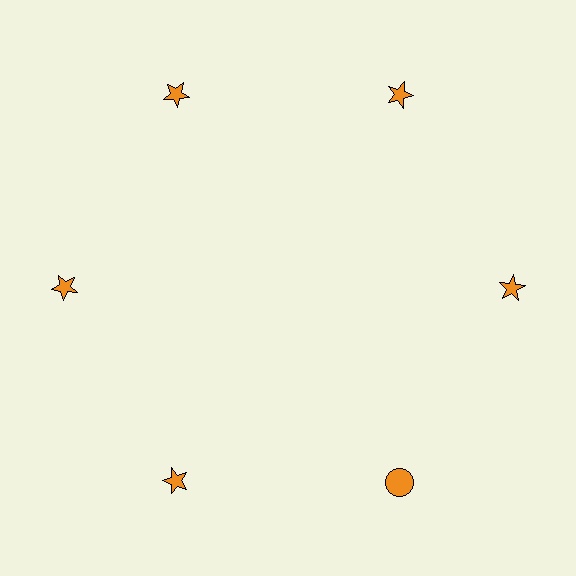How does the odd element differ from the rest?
It has a different shape: circle instead of star.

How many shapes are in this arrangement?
There are 6 shapes arranged in a ring pattern.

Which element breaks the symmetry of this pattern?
The orange circle at roughly the 5 o'clock position breaks the symmetry. All other shapes are orange stars.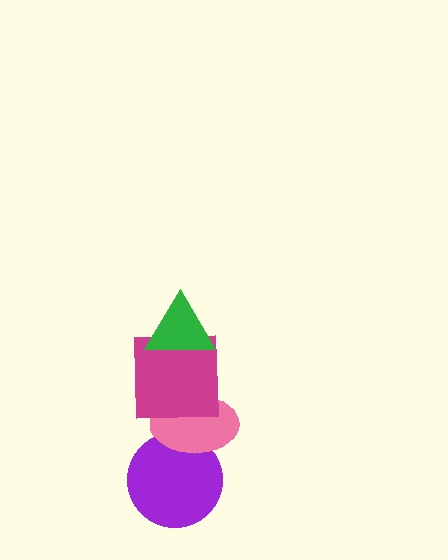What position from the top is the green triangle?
The green triangle is 1st from the top.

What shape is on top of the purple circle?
The pink ellipse is on top of the purple circle.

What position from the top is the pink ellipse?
The pink ellipse is 3rd from the top.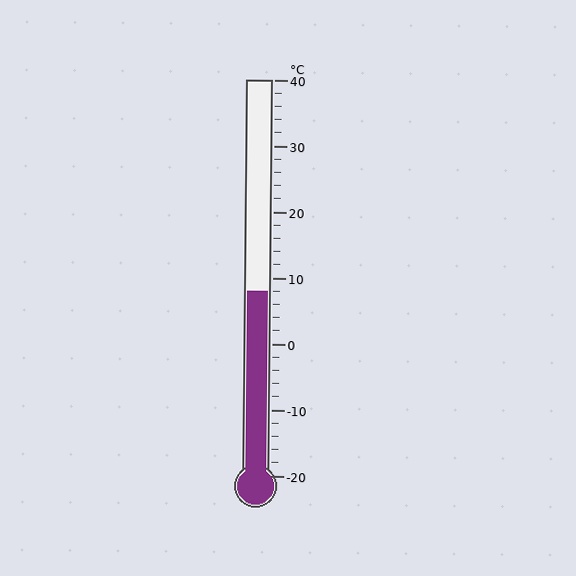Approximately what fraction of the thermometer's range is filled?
The thermometer is filled to approximately 45% of its range.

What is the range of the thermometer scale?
The thermometer scale ranges from -20°C to 40°C.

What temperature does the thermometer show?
The thermometer shows approximately 8°C.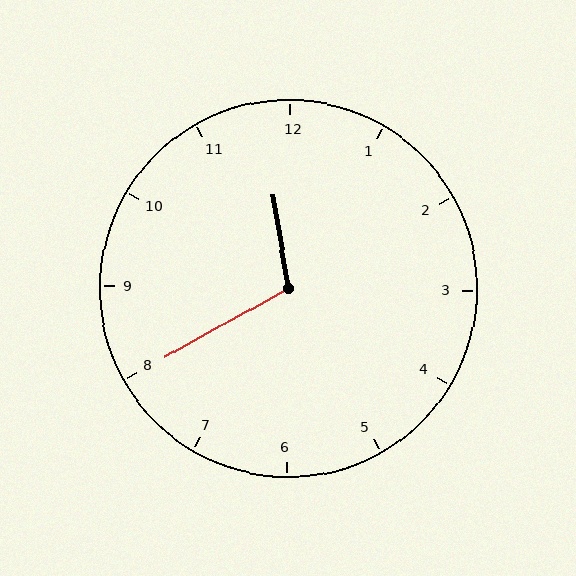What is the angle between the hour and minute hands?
Approximately 110 degrees.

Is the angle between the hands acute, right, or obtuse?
It is obtuse.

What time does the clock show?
11:40.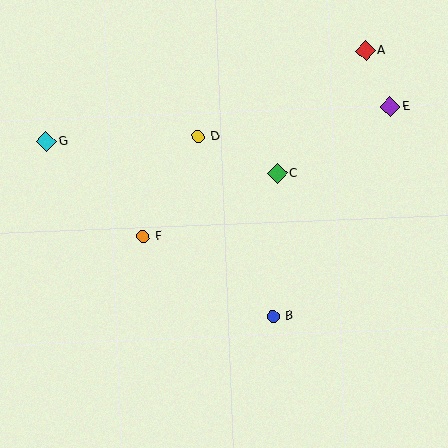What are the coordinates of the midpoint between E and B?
The midpoint between E and B is at (332, 212).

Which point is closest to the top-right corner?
Point A is closest to the top-right corner.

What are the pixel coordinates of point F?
Point F is at (143, 237).